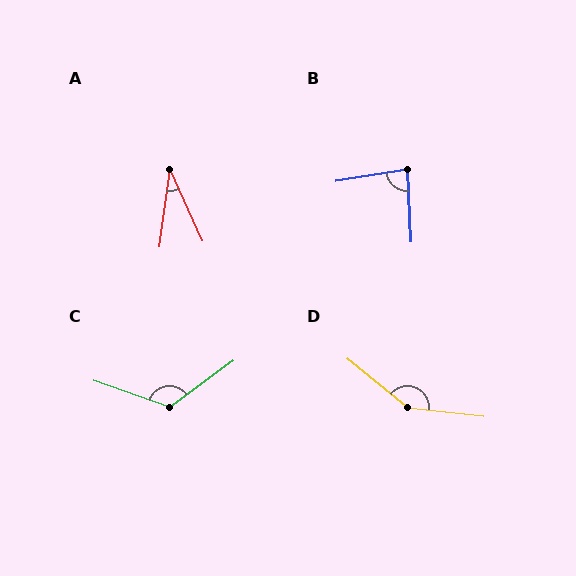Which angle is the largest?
D, at approximately 147 degrees.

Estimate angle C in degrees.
Approximately 124 degrees.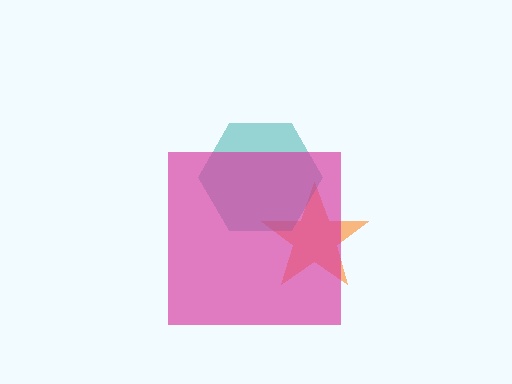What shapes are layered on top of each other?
The layered shapes are: an orange star, a teal hexagon, a magenta square.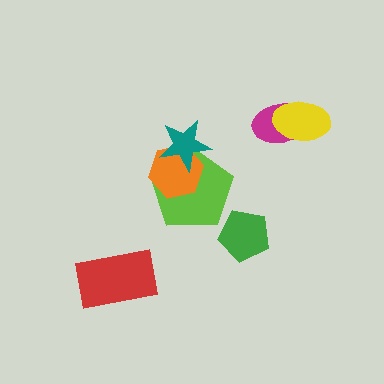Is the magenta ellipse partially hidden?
Yes, it is partially covered by another shape.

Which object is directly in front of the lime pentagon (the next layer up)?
The orange hexagon is directly in front of the lime pentagon.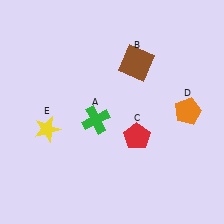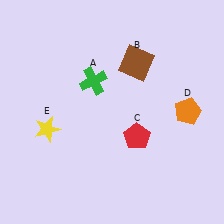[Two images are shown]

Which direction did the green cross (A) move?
The green cross (A) moved up.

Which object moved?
The green cross (A) moved up.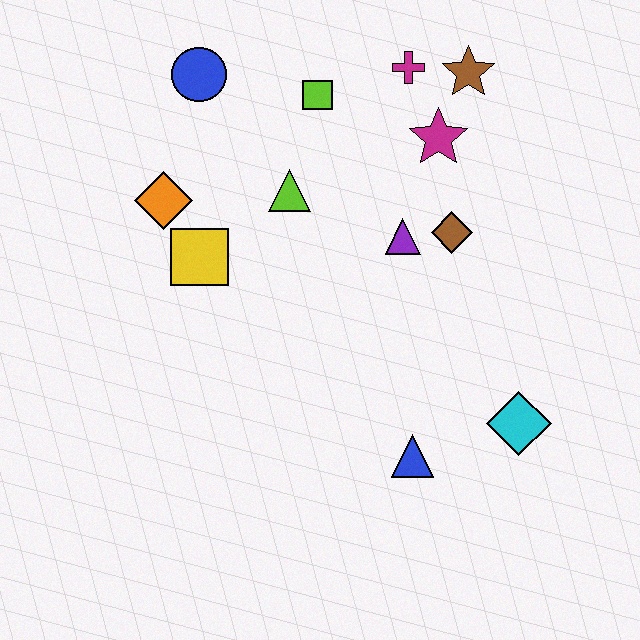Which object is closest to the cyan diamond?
The blue triangle is closest to the cyan diamond.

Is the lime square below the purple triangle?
No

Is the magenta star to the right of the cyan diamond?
No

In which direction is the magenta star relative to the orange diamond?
The magenta star is to the right of the orange diamond.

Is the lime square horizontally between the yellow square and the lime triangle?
No